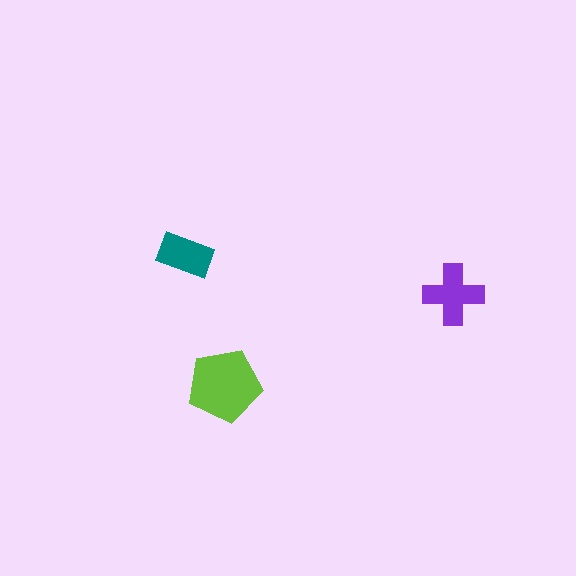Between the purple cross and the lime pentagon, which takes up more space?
The lime pentagon.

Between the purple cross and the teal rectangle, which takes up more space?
The purple cross.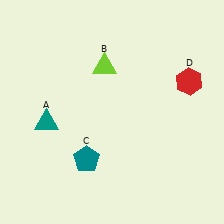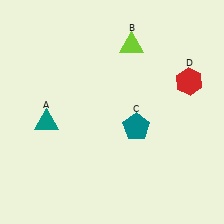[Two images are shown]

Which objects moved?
The objects that moved are: the lime triangle (B), the teal pentagon (C).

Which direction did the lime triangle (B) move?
The lime triangle (B) moved right.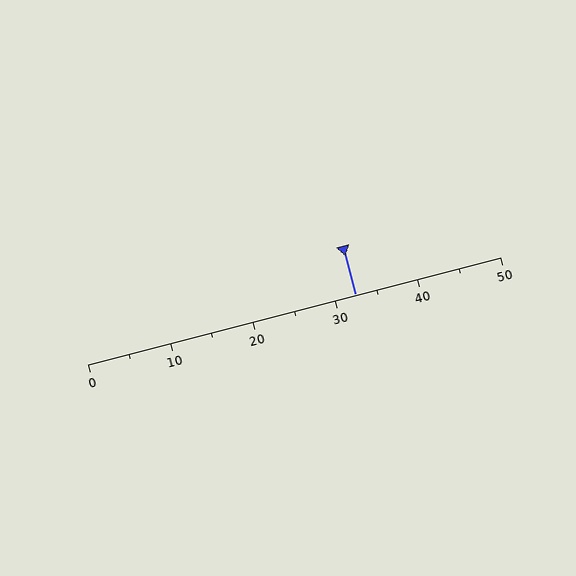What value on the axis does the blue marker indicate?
The marker indicates approximately 32.5.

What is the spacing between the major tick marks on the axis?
The major ticks are spaced 10 apart.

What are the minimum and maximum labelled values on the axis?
The axis runs from 0 to 50.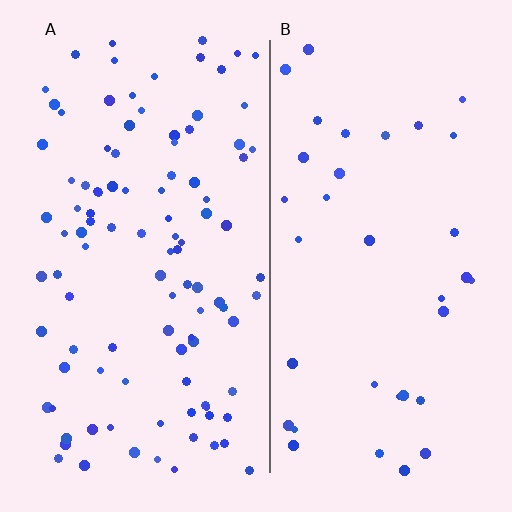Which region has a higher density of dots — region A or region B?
A (the left).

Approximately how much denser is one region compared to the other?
Approximately 2.9× — region A over region B.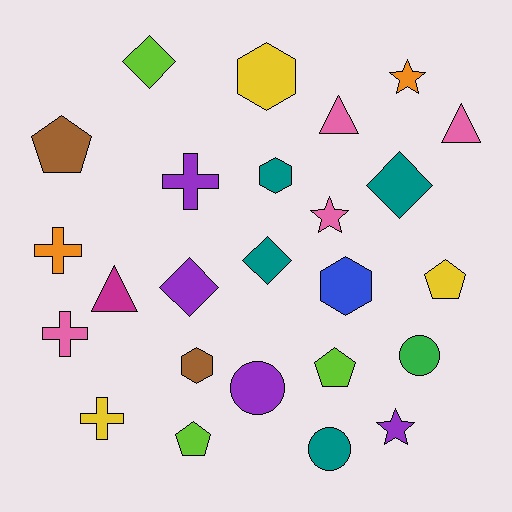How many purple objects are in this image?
There are 4 purple objects.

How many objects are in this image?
There are 25 objects.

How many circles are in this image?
There are 3 circles.